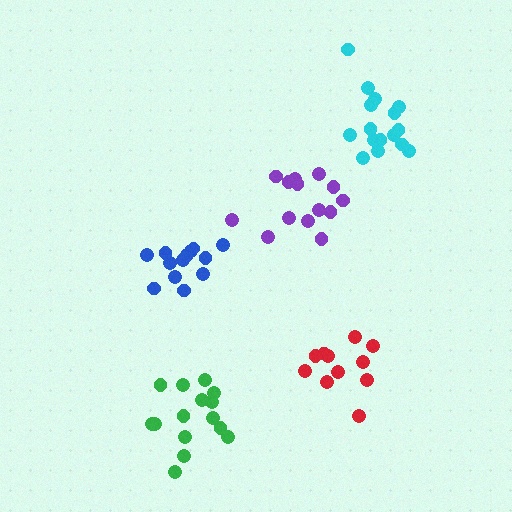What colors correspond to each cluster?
The clusters are colored: purple, red, blue, green, cyan.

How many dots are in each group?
Group 1: 14 dots, Group 2: 11 dots, Group 3: 13 dots, Group 4: 15 dots, Group 5: 16 dots (69 total).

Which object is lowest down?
The green cluster is bottommost.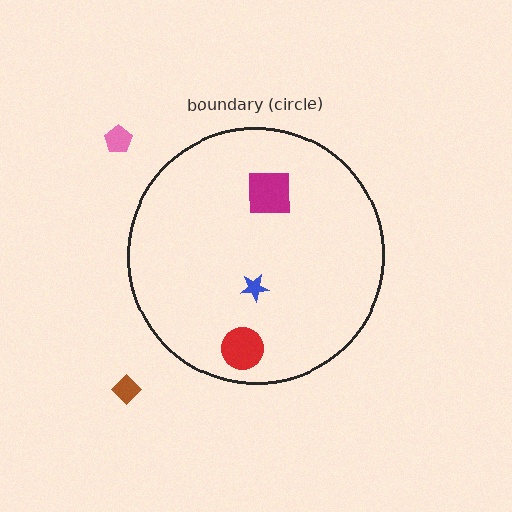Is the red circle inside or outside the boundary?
Inside.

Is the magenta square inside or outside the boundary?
Inside.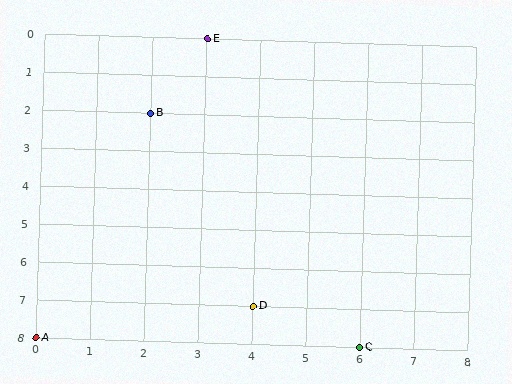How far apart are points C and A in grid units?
Points C and A are 6 columns apart.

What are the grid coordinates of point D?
Point D is at grid coordinates (4, 7).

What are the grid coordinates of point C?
Point C is at grid coordinates (6, 8).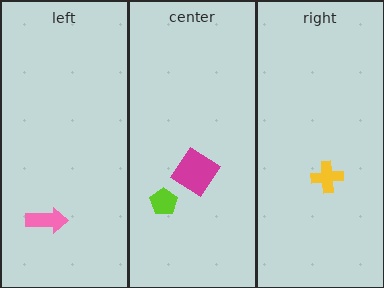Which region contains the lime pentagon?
The center region.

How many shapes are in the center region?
2.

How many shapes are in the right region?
1.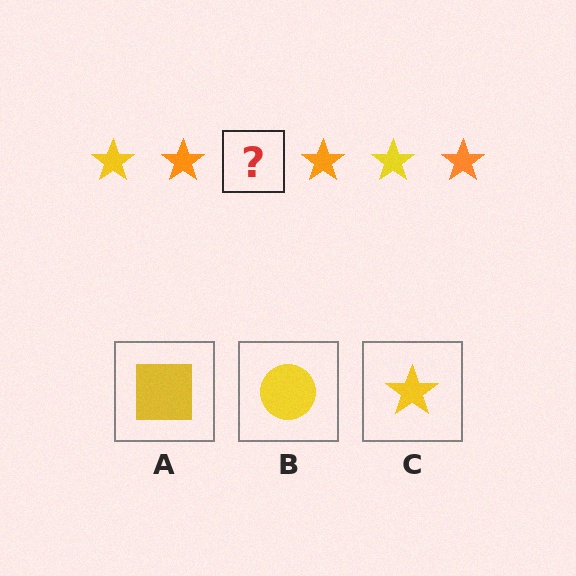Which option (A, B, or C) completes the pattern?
C.